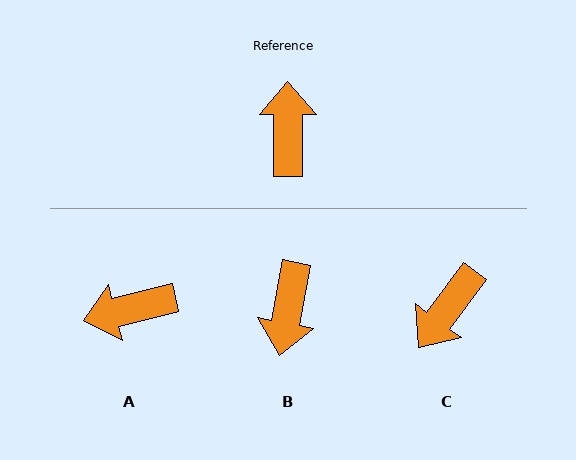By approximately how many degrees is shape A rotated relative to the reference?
Approximately 104 degrees counter-clockwise.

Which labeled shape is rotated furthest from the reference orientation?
B, about 169 degrees away.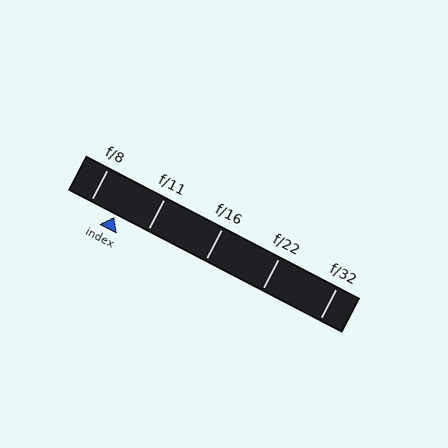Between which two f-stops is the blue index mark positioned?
The index mark is between f/8 and f/11.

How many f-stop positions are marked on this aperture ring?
There are 5 f-stop positions marked.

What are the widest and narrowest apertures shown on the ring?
The widest aperture shown is f/8 and the narrowest is f/32.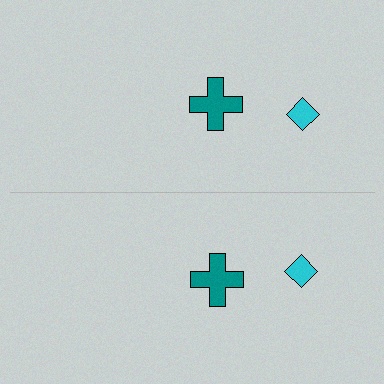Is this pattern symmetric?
Yes, this pattern has bilateral (reflection) symmetry.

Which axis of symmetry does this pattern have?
The pattern has a horizontal axis of symmetry running through the center of the image.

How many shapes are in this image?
There are 4 shapes in this image.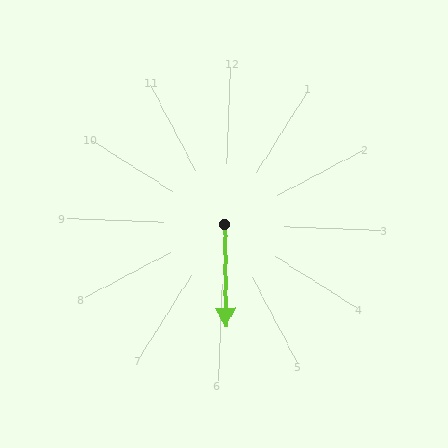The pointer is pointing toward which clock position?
Roughly 6 o'clock.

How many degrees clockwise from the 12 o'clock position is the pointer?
Approximately 177 degrees.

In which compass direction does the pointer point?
South.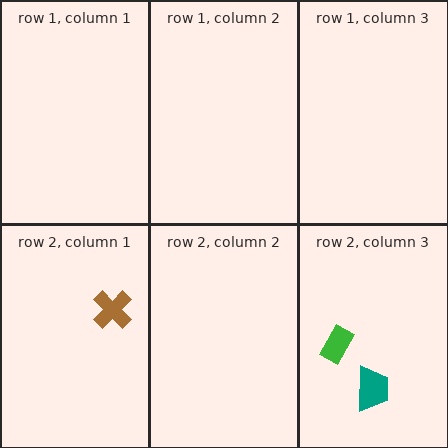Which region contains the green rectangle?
The row 2, column 3 region.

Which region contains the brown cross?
The row 2, column 1 region.